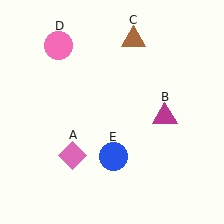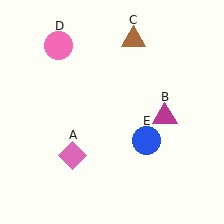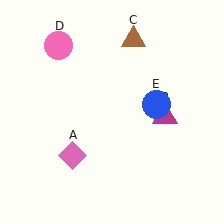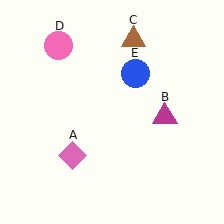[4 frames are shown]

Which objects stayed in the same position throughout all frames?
Pink diamond (object A) and magenta triangle (object B) and brown triangle (object C) and pink circle (object D) remained stationary.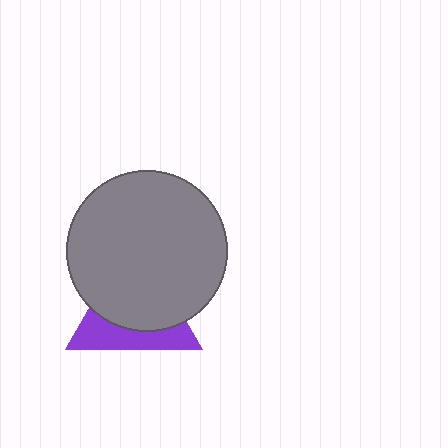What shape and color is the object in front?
The object in front is a gray circle.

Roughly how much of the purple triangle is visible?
A small part of it is visible (roughly 37%).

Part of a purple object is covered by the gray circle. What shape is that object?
It is a triangle.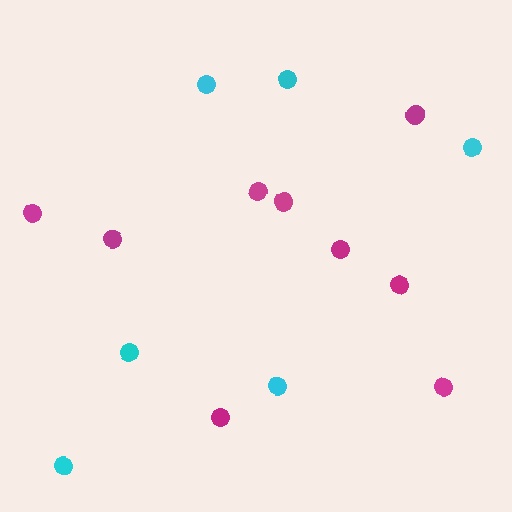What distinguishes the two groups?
There are 2 groups: one group of magenta circles (9) and one group of cyan circles (6).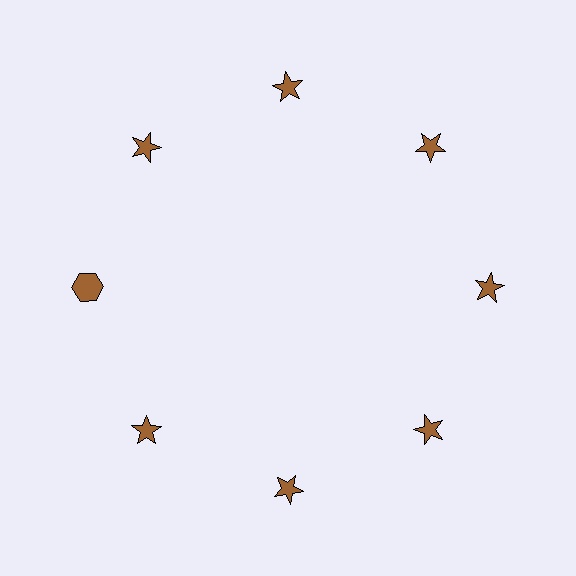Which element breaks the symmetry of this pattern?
The brown hexagon at roughly the 9 o'clock position breaks the symmetry. All other shapes are brown stars.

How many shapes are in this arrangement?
There are 8 shapes arranged in a ring pattern.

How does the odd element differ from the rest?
It has a different shape: hexagon instead of star.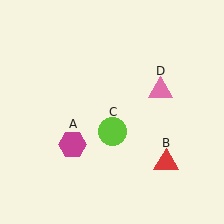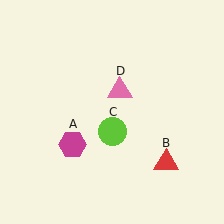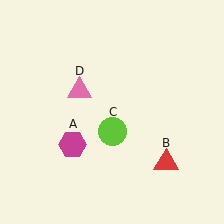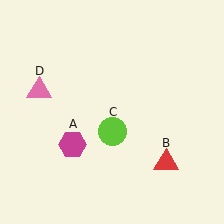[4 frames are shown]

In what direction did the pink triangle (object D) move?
The pink triangle (object D) moved left.